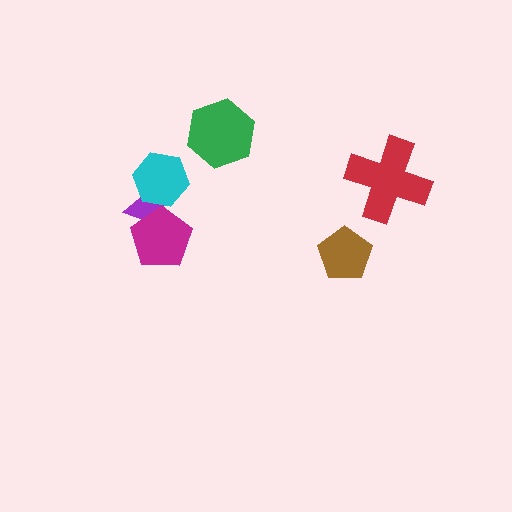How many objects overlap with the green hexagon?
0 objects overlap with the green hexagon.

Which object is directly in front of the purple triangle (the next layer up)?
The cyan hexagon is directly in front of the purple triangle.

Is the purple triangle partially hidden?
Yes, it is partially covered by another shape.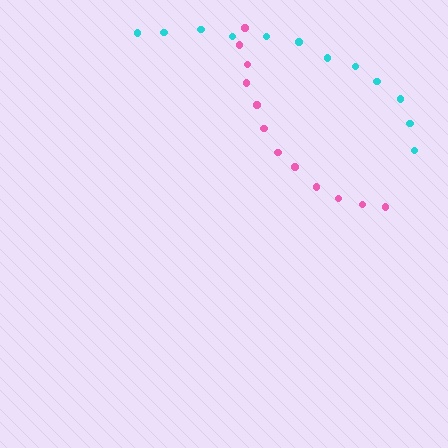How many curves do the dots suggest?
There are 2 distinct paths.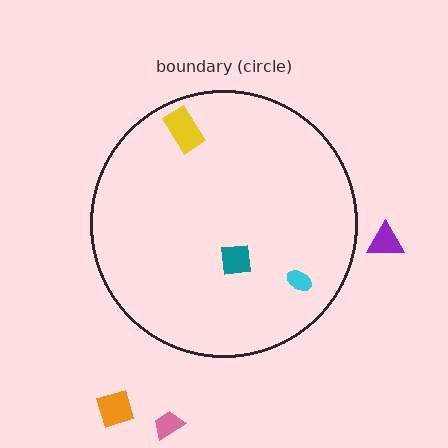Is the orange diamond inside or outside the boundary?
Outside.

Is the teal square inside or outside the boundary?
Inside.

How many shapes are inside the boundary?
3 inside, 3 outside.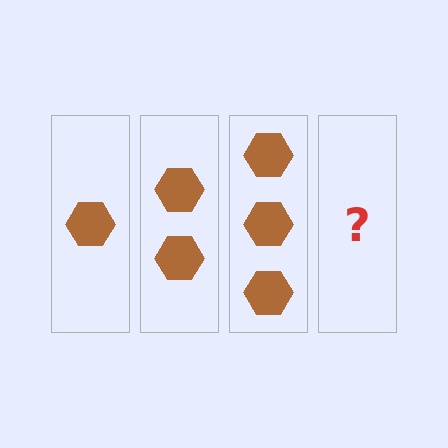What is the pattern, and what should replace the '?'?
The pattern is that each step adds one more hexagon. The '?' should be 4 hexagons.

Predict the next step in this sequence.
The next step is 4 hexagons.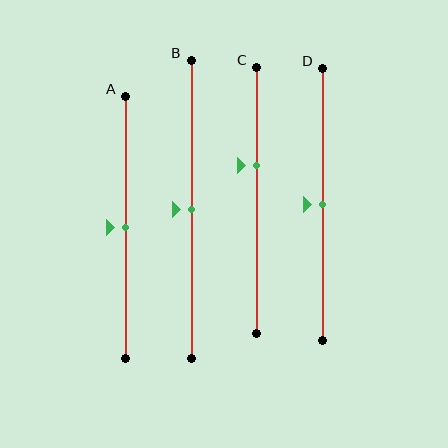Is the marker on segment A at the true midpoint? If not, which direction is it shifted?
Yes, the marker on segment A is at the true midpoint.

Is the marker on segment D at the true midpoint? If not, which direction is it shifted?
Yes, the marker on segment D is at the true midpoint.